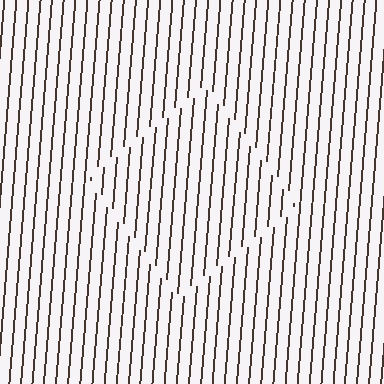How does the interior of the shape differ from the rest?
The interior of the shape contains the same grating, shifted by half a period — the contour is defined by the phase discontinuity where line-ends from the inner and outer gratings abut.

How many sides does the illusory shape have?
4 sides — the line-ends trace a square.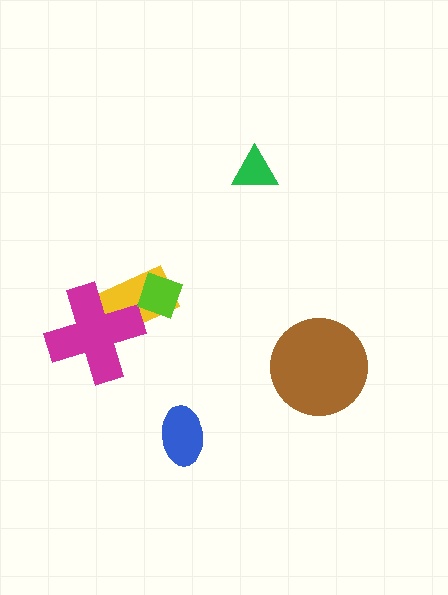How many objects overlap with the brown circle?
0 objects overlap with the brown circle.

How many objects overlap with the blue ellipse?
0 objects overlap with the blue ellipse.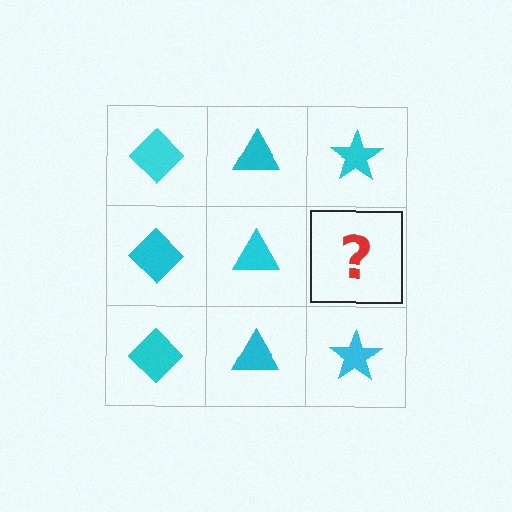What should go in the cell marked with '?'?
The missing cell should contain a cyan star.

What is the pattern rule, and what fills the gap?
The rule is that each column has a consistent shape. The gap should be filled with a cyan star.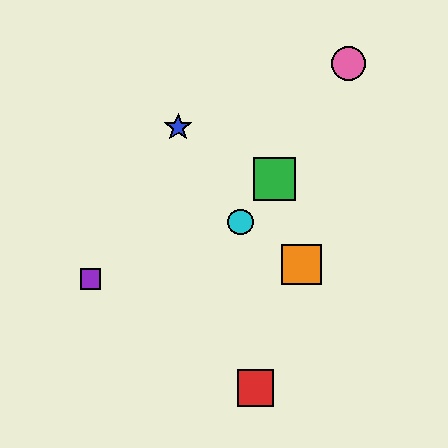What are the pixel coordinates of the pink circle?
The pink circle is at (348, 63).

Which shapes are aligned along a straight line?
The yellow star, the orange square, the cyan circle are aligned along a straight line.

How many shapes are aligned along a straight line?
3 shapes (the yellow star, the orange square, the cyan circle) are aligned along a straight line.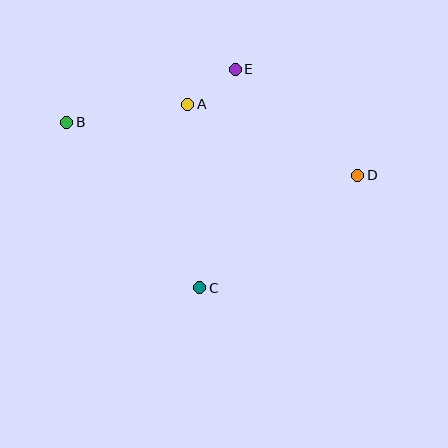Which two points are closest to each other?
Points A and E are closest to each other.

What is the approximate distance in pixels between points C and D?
The distance between C and D is approximately 194 pixels.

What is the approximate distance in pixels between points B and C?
The distance between B and C is approximately 213 pixels.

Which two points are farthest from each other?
Points B and D are farthest from each other.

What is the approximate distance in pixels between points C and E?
The distance between C and E is approximately 222 pixels.